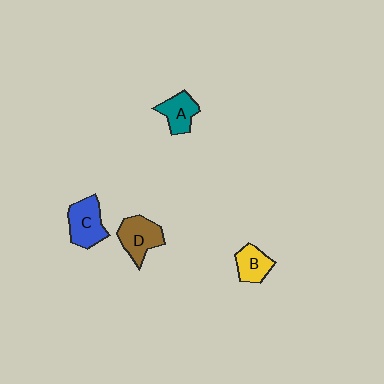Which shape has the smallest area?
Shape B (yellow).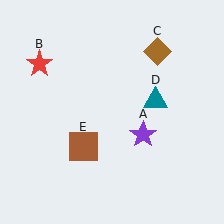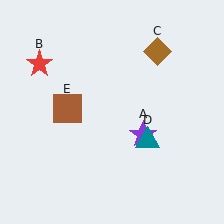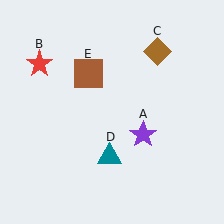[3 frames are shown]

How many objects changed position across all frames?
2 objects changed position: teal triangle (object D), brown square (object E).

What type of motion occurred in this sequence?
The teal triangle (object D), brown square (object E) rotated clockwise around the center of the scene.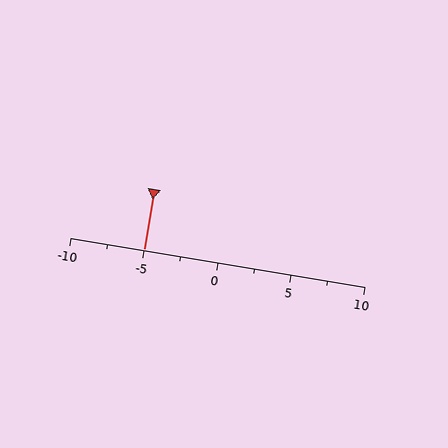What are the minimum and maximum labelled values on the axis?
The axis runs from -10 to 10.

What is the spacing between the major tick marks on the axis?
The major ticks are spaced 5 apart.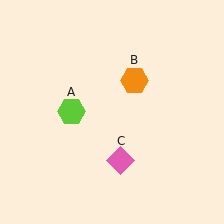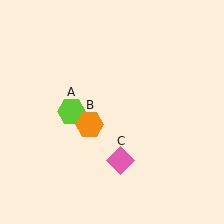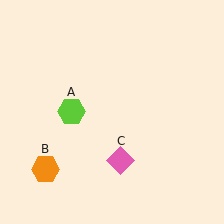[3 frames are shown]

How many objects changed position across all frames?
1 object changed position: orange hexagon (object B).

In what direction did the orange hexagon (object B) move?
The orange hexagon (object B) moved down and to the left.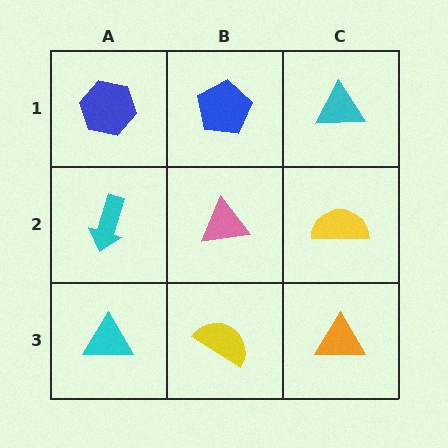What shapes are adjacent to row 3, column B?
A pink triangle (row 2, column B), a cyan triangle (row 3, column A), an orange triangle (row 3, column C).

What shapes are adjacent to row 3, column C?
A yellow semicircle (row 2, column C), a yellow semicircle (row 3, column B).